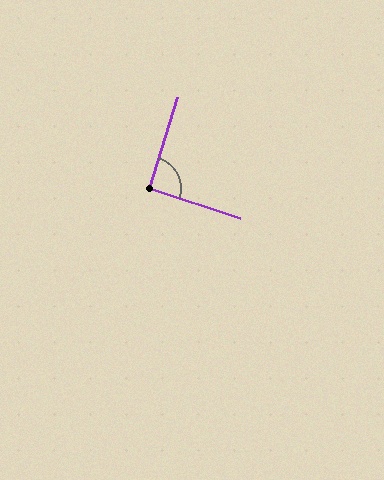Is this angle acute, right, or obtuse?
It is approximately a right angle.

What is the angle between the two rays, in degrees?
Approximately 91 degrees.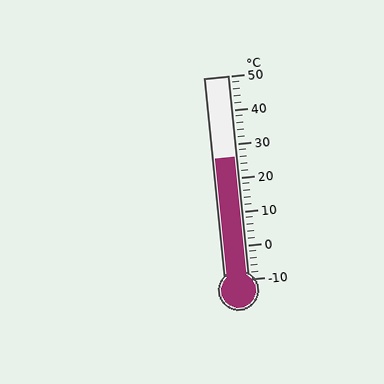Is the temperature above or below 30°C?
The temperature is below 30°C.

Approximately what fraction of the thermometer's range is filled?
The thermometer is filled to approximately 60% of its range.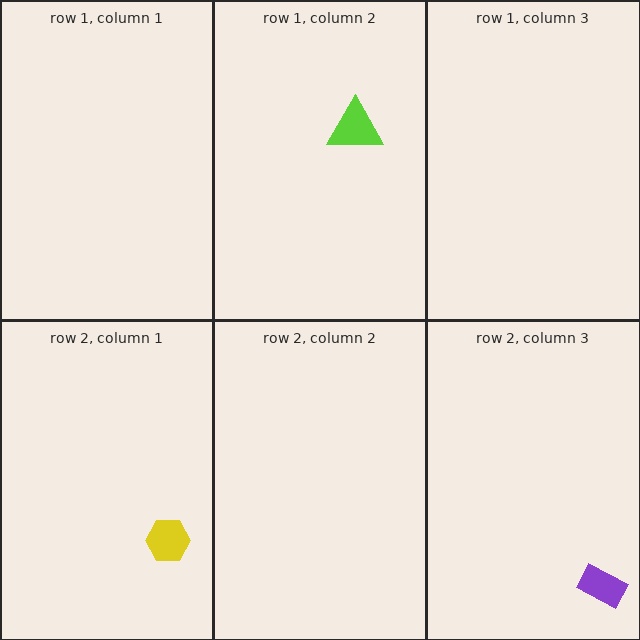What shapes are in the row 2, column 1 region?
The yellow hexagon.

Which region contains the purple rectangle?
The row 2, column 3 region.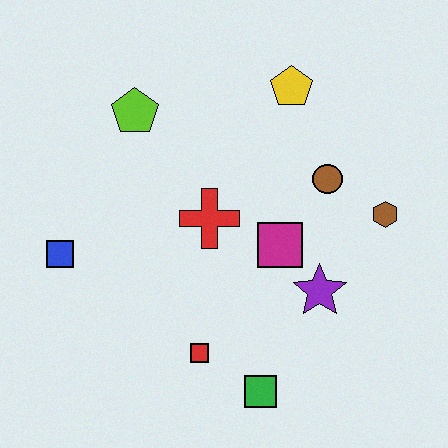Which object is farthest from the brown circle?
The blue square is farthest from the brown circle.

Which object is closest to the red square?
The green square is closest to the red square.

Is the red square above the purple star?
No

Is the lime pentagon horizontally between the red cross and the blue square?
Yes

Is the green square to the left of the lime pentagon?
No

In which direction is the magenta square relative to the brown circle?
The magenta square is below the brown circle.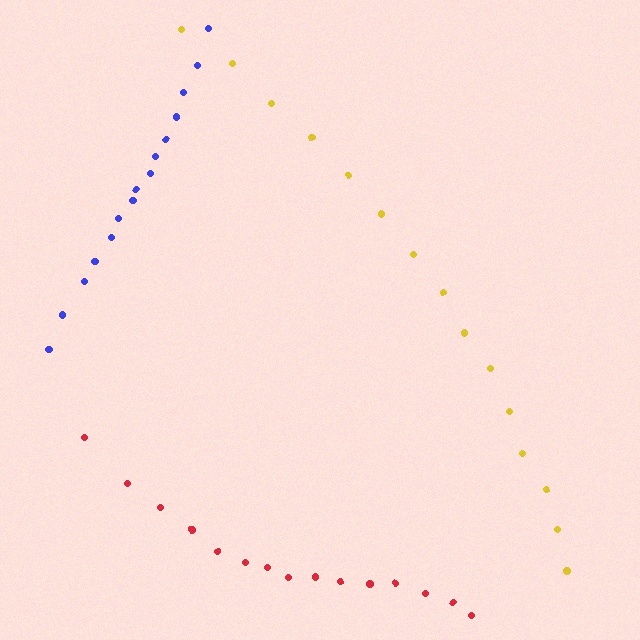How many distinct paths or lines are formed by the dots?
There are 3 distinct paths.